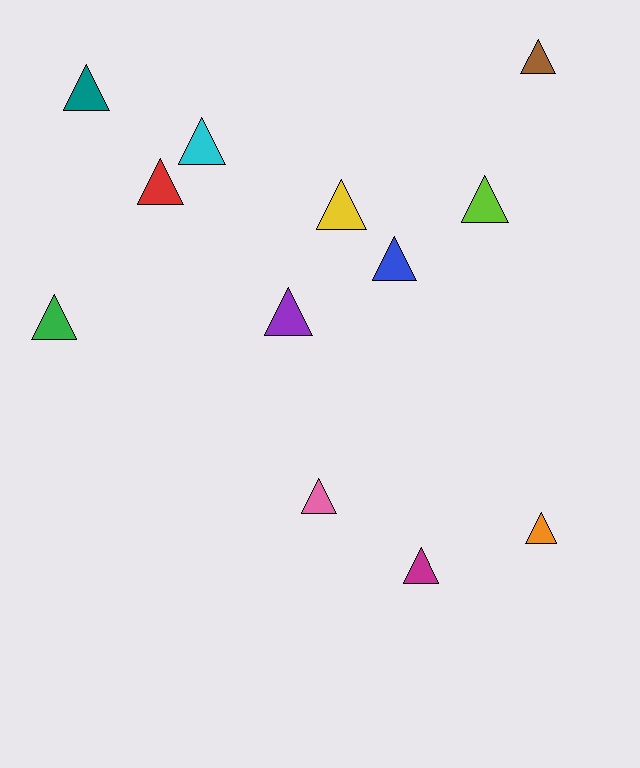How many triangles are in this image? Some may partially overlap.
There are 12 triangles.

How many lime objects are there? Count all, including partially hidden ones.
There is 1 lime object.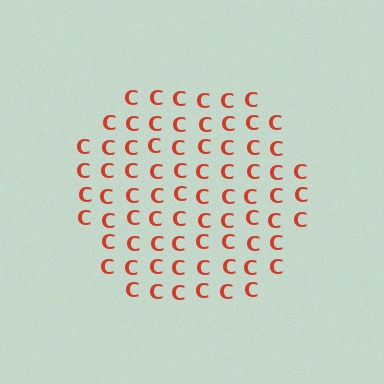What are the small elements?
The small elements are letter C's.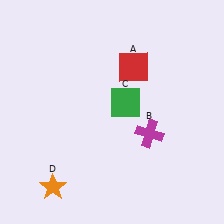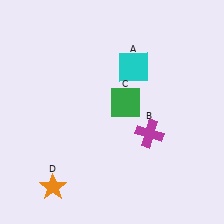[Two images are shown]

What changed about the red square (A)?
In Image 1, A is red. In Image 2, it changed to cyan.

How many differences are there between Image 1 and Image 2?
There is 1 difference between the two images.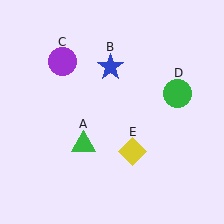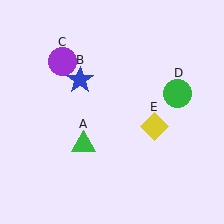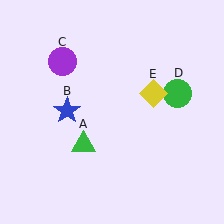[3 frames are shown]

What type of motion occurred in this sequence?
The blue star (object B), yellow diamond (object E) rotated counterclockwise around the center of the scene.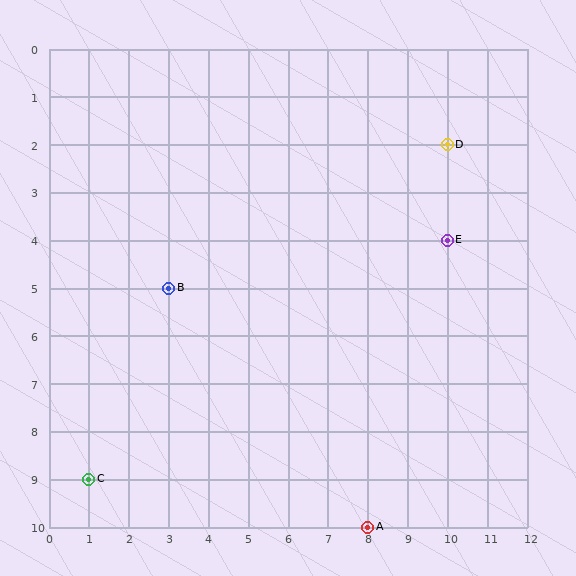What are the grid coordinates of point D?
Point D is at grid coordinates (10, 2).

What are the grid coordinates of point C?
Point C is at grid coordinates (1, 9).